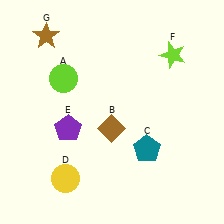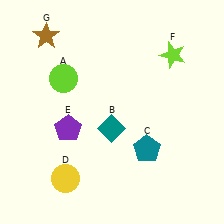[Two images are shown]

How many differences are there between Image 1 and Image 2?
There is 1 difference between the two images.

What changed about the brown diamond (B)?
In Image 1, B is brown. In Image 2, it changed to teal.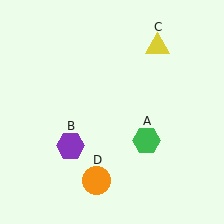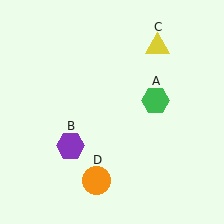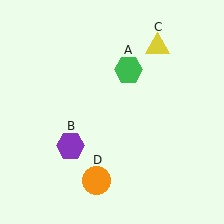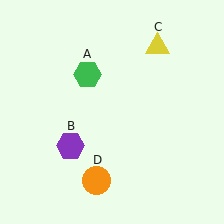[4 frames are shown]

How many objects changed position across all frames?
1 object changed position: green hexagon (object A).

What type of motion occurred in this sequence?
The green hexagon (object A) rotated counterclockwise around the center of the scene.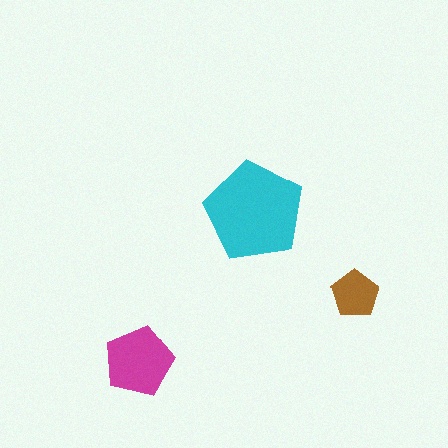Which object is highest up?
The cyan pentagon is topmost.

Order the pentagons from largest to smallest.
the cyan one, the magenta one, the brown one.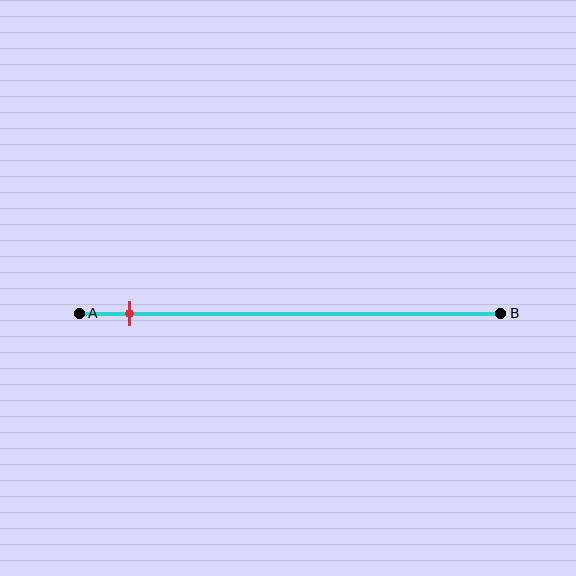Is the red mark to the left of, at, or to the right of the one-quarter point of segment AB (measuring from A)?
The red mark is to the left of the one-quarter point of segment AB.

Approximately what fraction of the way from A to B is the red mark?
The red mark is approximately 10% of the way from A to B.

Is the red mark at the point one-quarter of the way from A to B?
No, the mark is at about 10% from A, not at the 25% one-quarter point.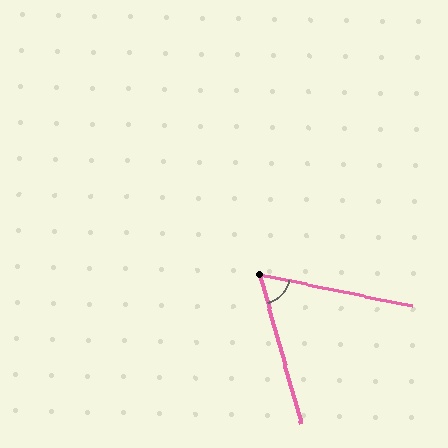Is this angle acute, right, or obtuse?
It is acute.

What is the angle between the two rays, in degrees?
Approximately 63 degrees.